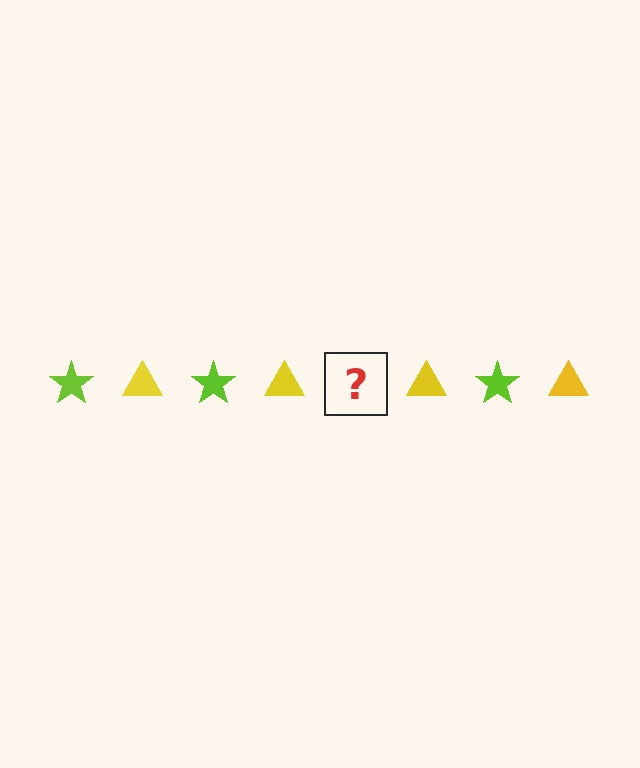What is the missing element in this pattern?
The missing element is a lime star.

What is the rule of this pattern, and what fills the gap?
The rule is that the pattern alternates between lime star and yellow triangle. The gap should be filled with a lime star.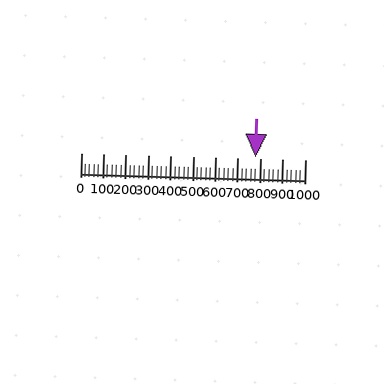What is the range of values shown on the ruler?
The ruler shows values from 0 to 1000.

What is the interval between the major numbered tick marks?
The major tick marks are spaced 100 units apart.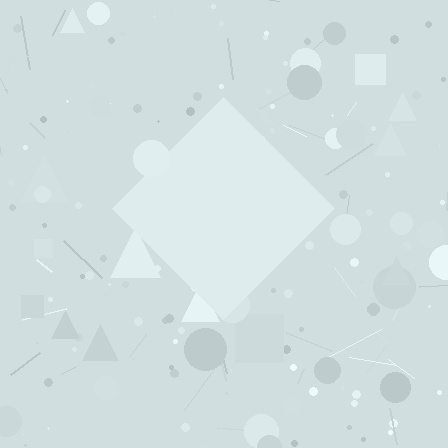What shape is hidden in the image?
A diamond is hidden in the image.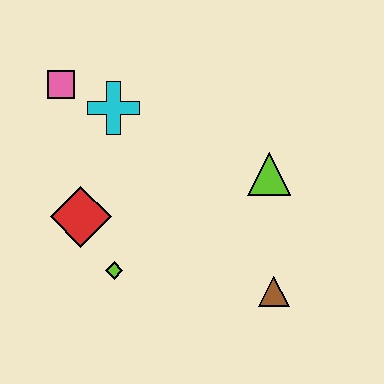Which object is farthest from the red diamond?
The brown triangle is farthest from the red diamond.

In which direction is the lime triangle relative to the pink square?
The lime triangle is to the right of the pink square.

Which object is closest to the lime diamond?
The red diamond is closest to the lime diamond.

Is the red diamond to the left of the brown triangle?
Yes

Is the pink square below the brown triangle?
No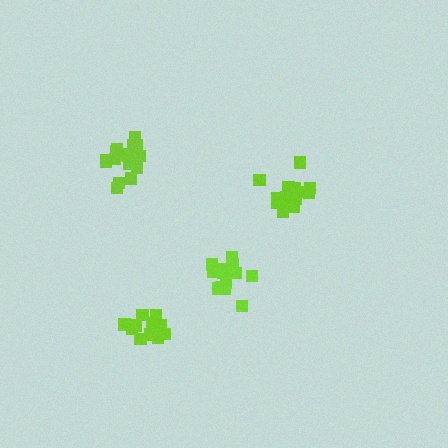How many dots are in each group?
Group 1: 14 dots, Group 2: 19 dots, Group 3: 14 dots, Group 4: 16 dots (63 total).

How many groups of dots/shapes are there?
There are 4 groups.